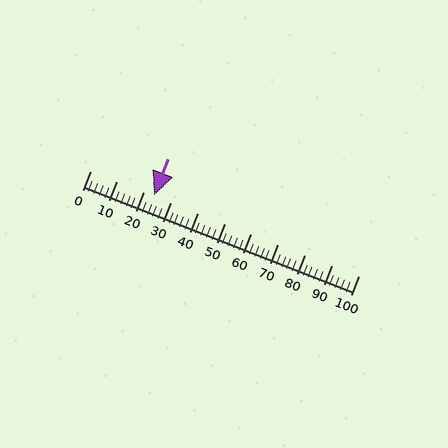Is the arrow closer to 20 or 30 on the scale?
The arrow is closer to 20.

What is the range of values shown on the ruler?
The ruler shows values from 0 to 100.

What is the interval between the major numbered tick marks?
The major tick marks are spaced 10 units apart.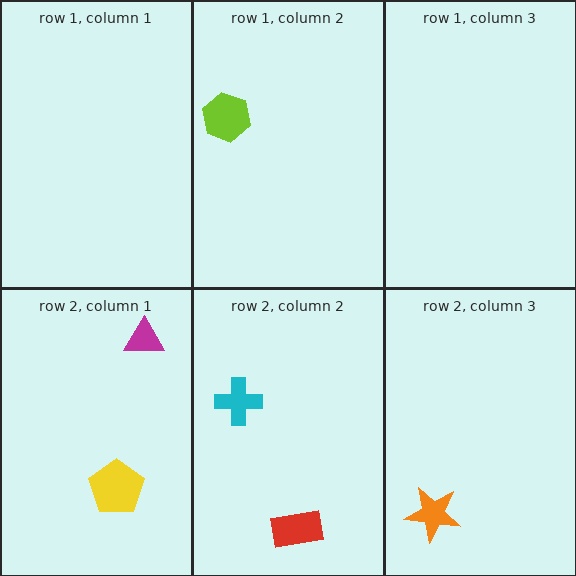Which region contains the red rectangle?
The row 2, column 2 region.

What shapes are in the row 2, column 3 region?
The orange star.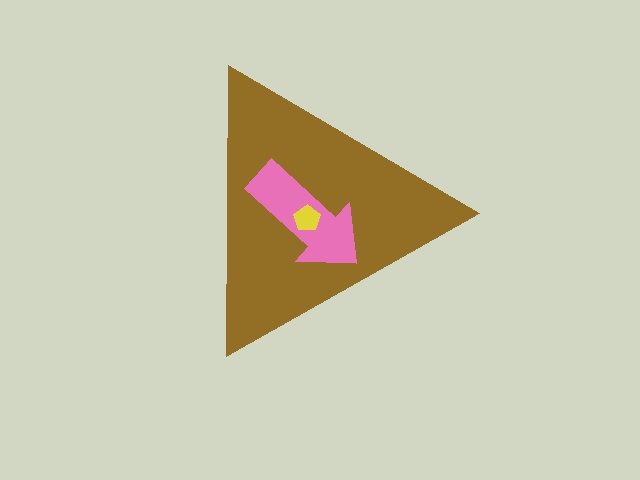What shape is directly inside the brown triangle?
The pink arrow.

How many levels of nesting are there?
3.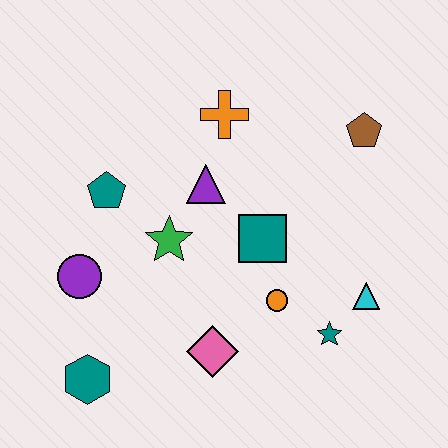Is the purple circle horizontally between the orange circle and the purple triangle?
No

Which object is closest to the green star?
The purple triangle is closest to the green star.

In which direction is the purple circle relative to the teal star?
The purple circle is to the left of the teal star.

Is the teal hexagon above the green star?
No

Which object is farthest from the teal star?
The teal pentagon is farthest from the teal star.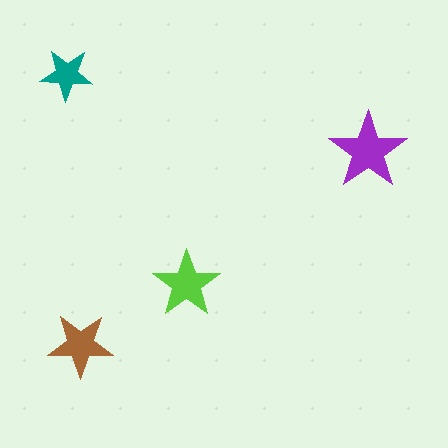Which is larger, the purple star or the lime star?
The purple one.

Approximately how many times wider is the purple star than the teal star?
About 1.5 times wider.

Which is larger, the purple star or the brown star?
The purple one.